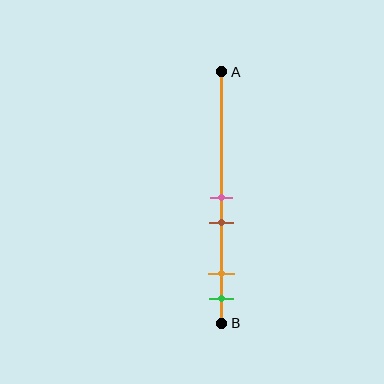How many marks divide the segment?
There are 4 marks dividing the segment.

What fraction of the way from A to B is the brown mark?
The brown mark is approximately 60% (0.6) of the way from A to B.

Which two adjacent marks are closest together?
The pink and brown marks are the closest adjacent pair.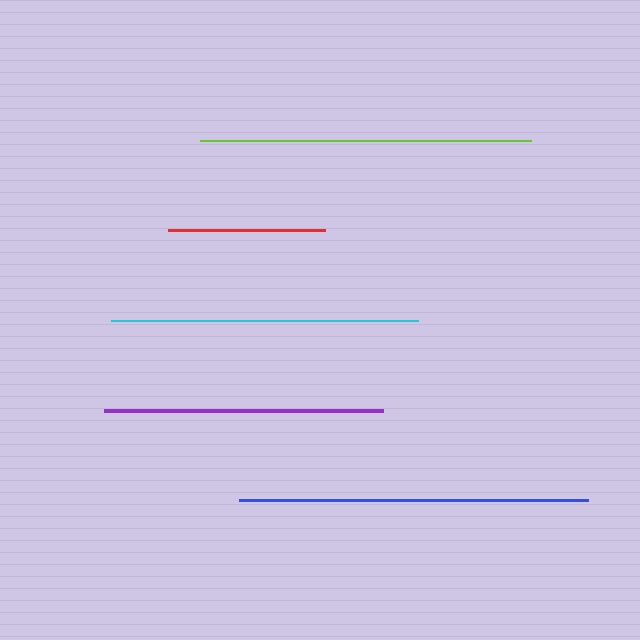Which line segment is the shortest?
The red line is the shortest at approximately 157 pixels.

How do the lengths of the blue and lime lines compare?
The blue and lime lines are approximately the same length.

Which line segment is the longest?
The blue line is the longest at approximately 349 pixels.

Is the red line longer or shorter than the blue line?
The blue line is longer than the red line.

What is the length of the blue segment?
The blue segment is approximately 349 pixels long.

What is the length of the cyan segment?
The cyan segment is approximately 307 pixels long.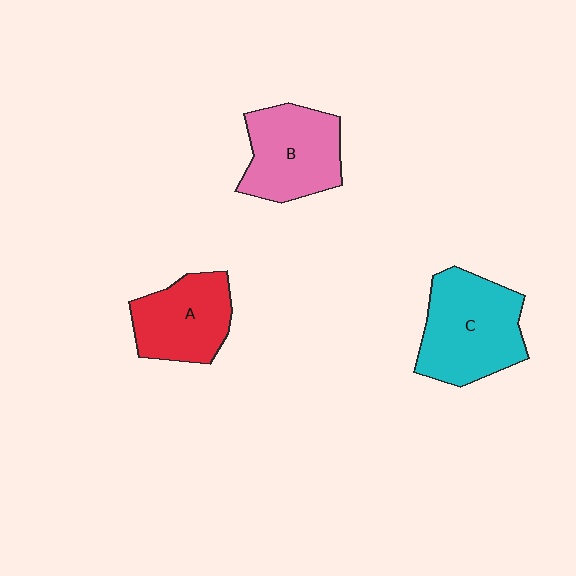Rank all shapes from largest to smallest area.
From largest to smallest: C (cyan), B (pink), A (red).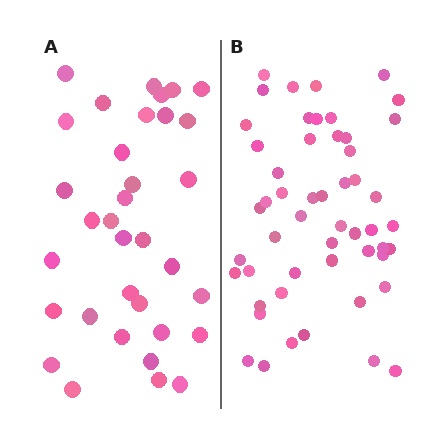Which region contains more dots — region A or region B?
Region B (the right region) has more dots.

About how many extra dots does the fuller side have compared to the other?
Region B has approximately 20 more dots than region A.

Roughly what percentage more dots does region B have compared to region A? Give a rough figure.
About 55% more.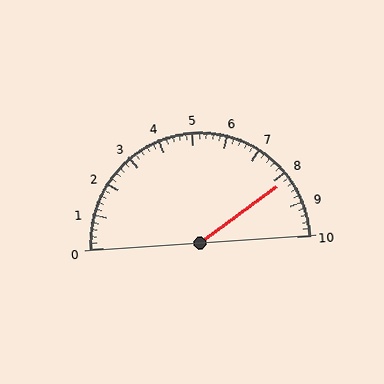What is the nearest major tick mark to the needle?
The nearest major tick mark is 8.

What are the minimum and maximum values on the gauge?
The gauge ranges from 0 to 10.